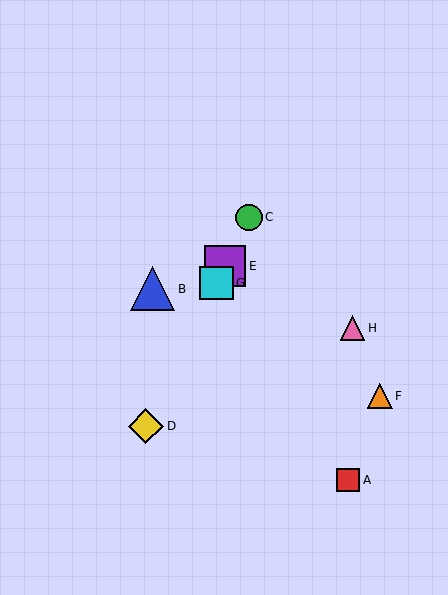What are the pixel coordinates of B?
Object B is at (153, 289).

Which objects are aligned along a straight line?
Objects C, D, E, G are aligned along a straight line.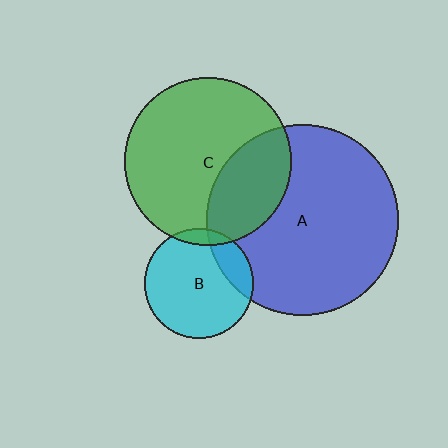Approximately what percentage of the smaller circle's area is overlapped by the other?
Approximately 20%.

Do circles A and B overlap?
Yes.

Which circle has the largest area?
Circle A (blue).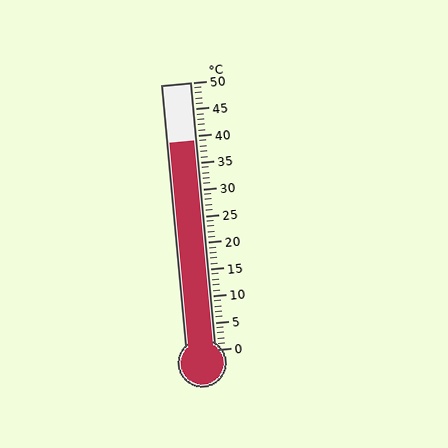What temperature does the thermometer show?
The thermometer shows approximately 39°C.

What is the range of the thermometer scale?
The thermometer scale ranges from 0°C to 50°C.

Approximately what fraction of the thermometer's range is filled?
The thermometer is filled to approximately 80% of its range.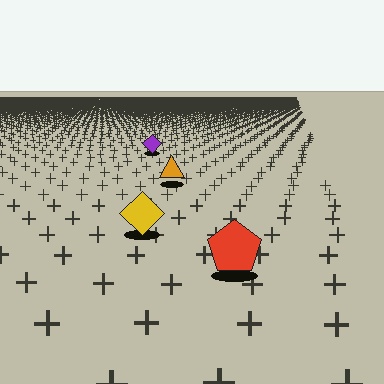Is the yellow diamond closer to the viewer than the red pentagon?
No. The red pentagon is closer — you can tell from the texture gradient: the ground texture is coarser near it.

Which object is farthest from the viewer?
The purple diamond is farthest from the viewer. It appears smaller and the ground texture around it is denser.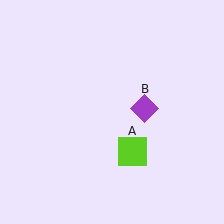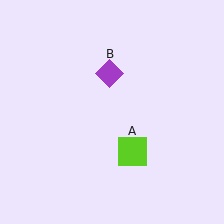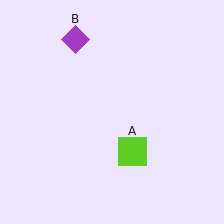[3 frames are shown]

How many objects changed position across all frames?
1 object changed position: purple diamond (object B).